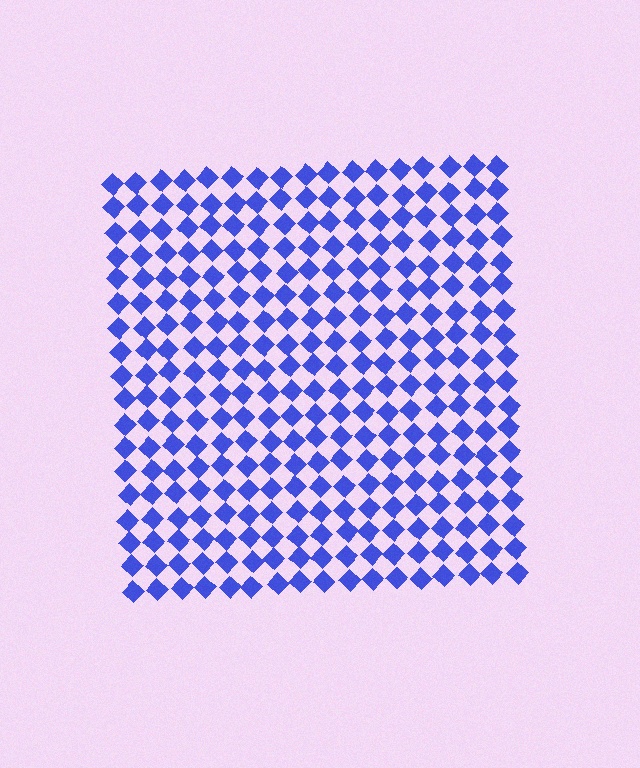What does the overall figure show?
The overall figure shows a square.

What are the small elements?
The small elements are diamonds.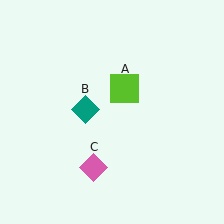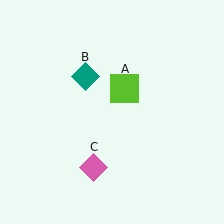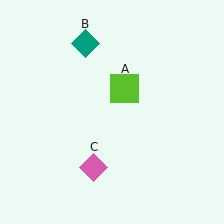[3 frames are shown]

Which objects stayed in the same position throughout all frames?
Lime square (object A) and pink diamond (object C) remained stationary.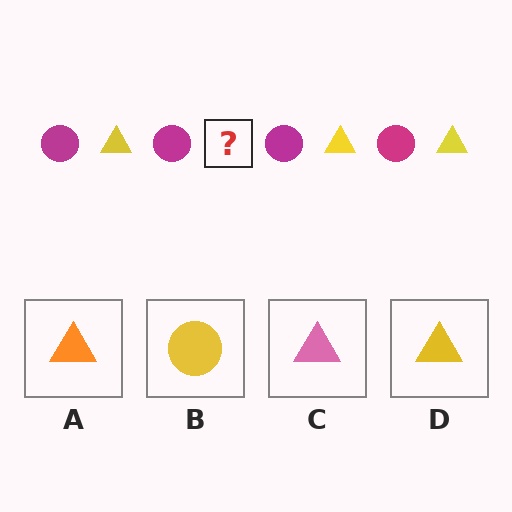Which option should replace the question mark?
Option D.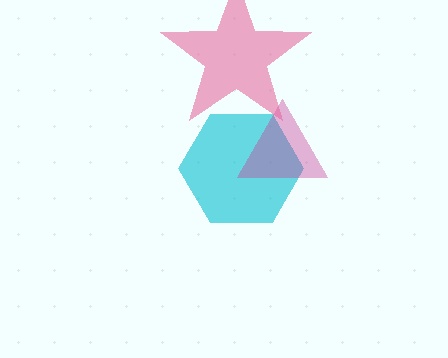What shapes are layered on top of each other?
The layered shapes are: a cyan hexagon, a magenta triangle, a pink star.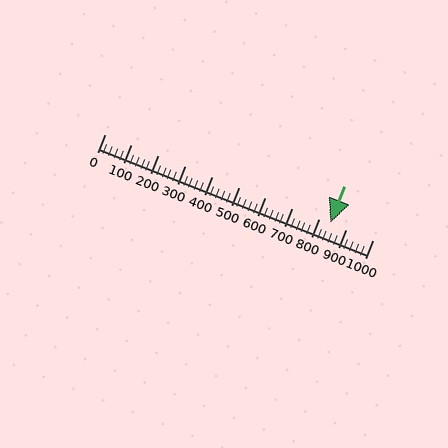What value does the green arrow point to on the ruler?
The green arrow points to approximately 840.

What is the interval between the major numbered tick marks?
The major tick marks are spaced 100 units apart.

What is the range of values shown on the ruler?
The ruler shows values from 0 to 1000.